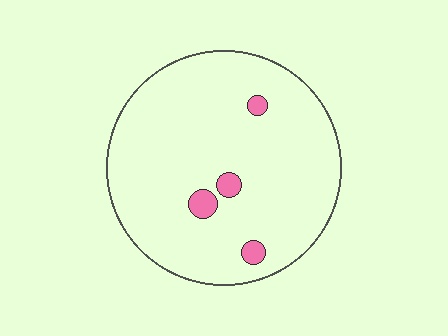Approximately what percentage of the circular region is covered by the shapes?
Approximately 5%.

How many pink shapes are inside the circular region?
4.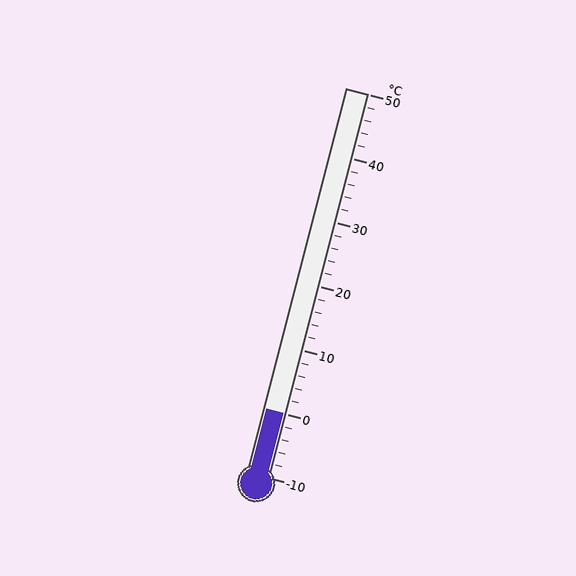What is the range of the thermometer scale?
The thermometer scale ranges from -10°C to 50°C.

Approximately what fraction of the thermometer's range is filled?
The thermometer is filled to approximately 15% of its range.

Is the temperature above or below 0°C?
The temperature is at 0°C.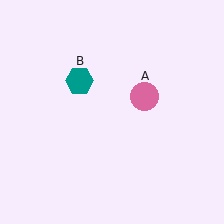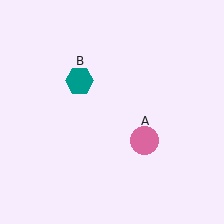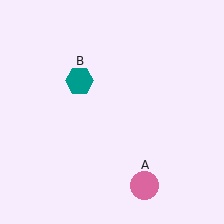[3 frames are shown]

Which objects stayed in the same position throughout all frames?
Teal hexagon (object B) remained stationary.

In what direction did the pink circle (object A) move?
The pink circle (object A) moved down.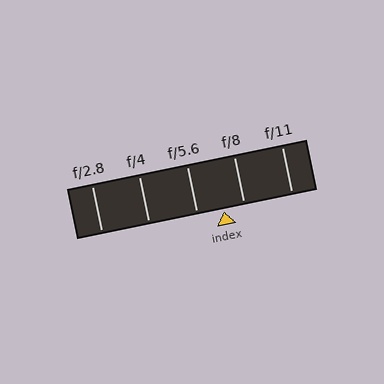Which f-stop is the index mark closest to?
The index mark is closest to f/8.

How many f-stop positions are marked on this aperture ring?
There are 5 f-stop positions marked.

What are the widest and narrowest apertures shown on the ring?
The widest aperture shown is f/2.8 and the narrowest is f/11.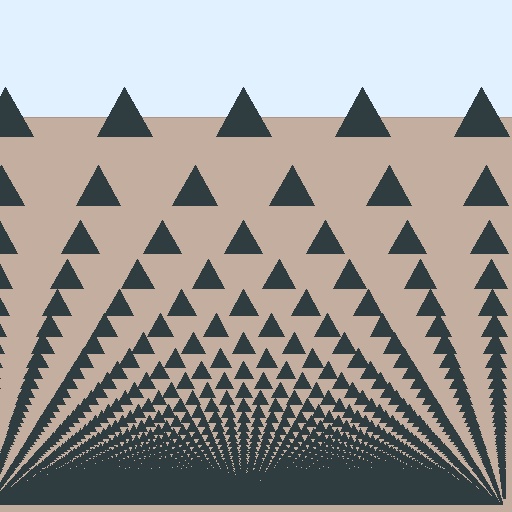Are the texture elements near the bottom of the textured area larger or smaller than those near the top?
Smaller. The gradient is inverted — elements near the bottom are smaller and denser.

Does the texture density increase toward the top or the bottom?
Density increases toward the bottom.